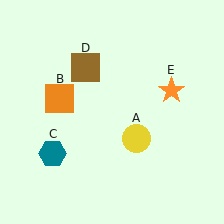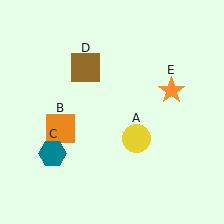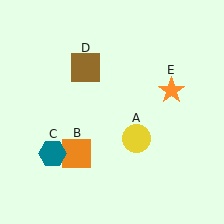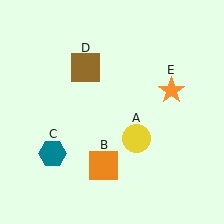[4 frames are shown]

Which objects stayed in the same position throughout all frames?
Yellow circle (object A) and teal hexagon (object C) and brown square (object D) and orange star (object E) remained stationary.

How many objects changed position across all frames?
1 object changed position: orange square (object B).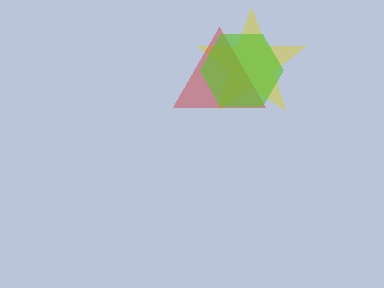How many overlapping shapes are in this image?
There are 3 overlapping shapes in the image.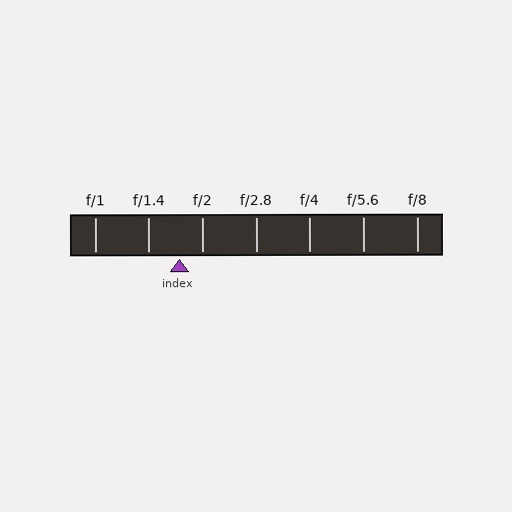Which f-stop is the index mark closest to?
The index mark is closest to f/2.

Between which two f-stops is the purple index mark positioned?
The index mark is between f/1.4 and f/2.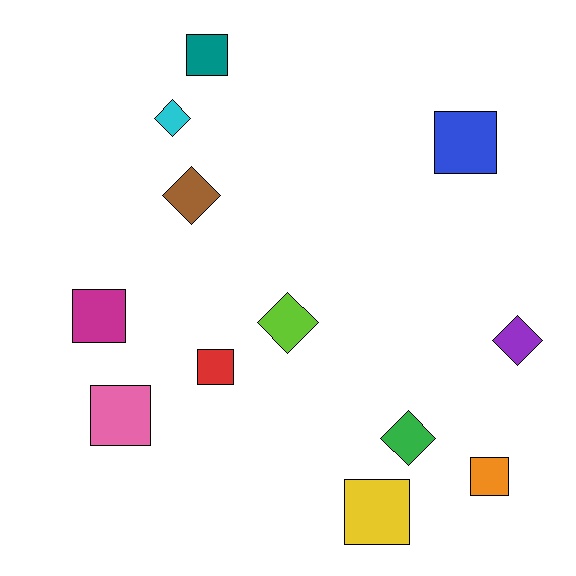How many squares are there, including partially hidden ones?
There are 7 squares.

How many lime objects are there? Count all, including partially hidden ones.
There is 1 lime object.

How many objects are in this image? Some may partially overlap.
There are 12 objects.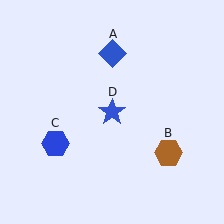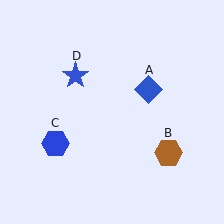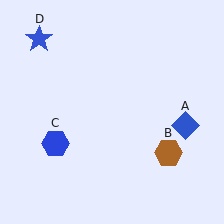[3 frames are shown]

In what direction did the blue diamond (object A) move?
The blue diamond (object A) moved down and to the right.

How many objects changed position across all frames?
2 objects changed position: blue diamond (object A), blue star (object D).